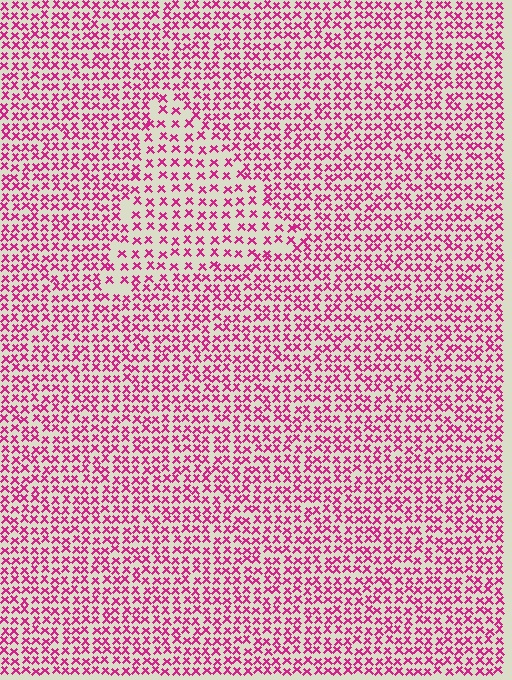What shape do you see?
I see a triangle.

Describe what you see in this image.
The image contains small magenta elements arranged at two different densities. A triangle-shaped region is visible where the elements are less densely packed than the surrounding area.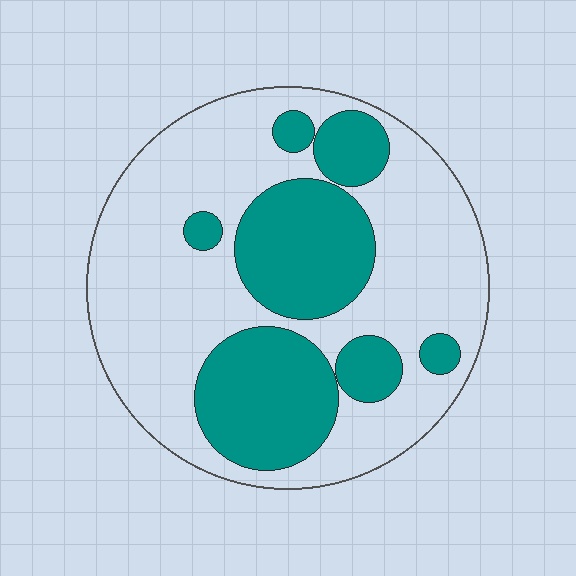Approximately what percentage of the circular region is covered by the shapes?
Approximately 35%.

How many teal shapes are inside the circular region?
7.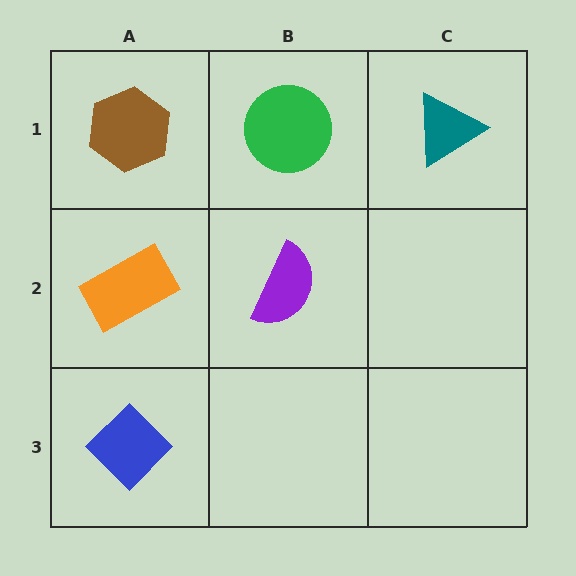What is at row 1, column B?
A green circle.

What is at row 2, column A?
An orange rectangle.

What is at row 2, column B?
A purple semicircle.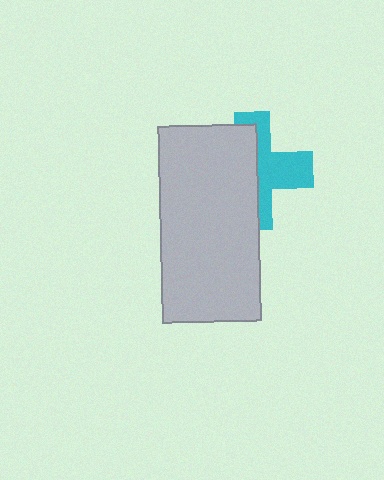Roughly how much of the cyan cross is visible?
About half of it is visible (roughly 47%).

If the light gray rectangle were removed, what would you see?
You would see the complete cyan cross.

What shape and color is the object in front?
The object in front is a light gray rectangle.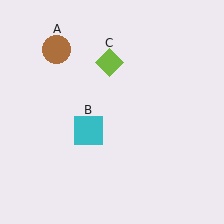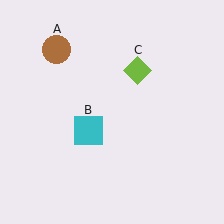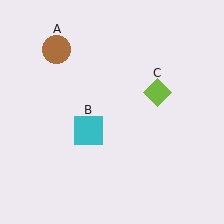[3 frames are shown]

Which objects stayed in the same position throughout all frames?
Brown circle (object A) and cyan square (object B) remained stationary.